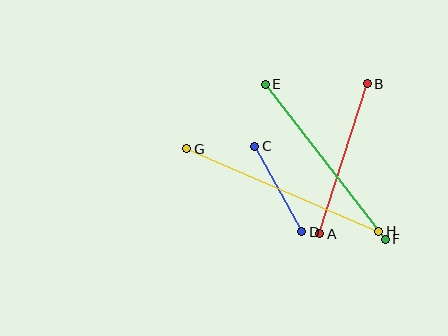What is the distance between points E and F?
The distance is approximately 196 pixels.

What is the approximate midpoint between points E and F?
The midpoint is at approximately (325, 162) pixels.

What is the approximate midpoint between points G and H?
The midpoint is at approximately (283, 190) pixels.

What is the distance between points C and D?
The distance is approximately 98 pixels.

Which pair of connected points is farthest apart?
Points G and H are farthest apart.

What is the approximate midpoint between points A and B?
The midpoint is at approximately (343, 159) pixels.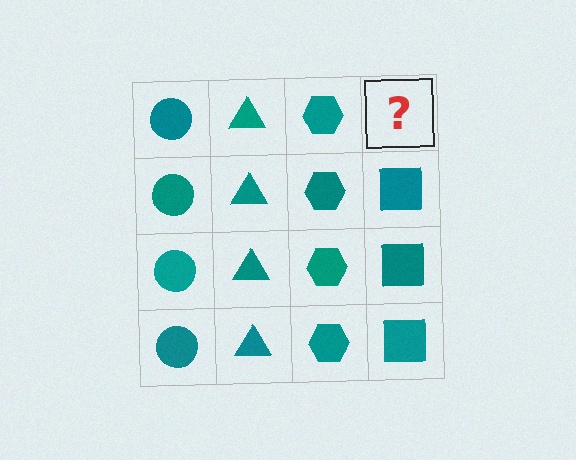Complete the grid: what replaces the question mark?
The question mark should be replaced with a teal square.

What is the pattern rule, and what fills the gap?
The rule is that each column has a consistent shape. The gap should be filled with a teal square.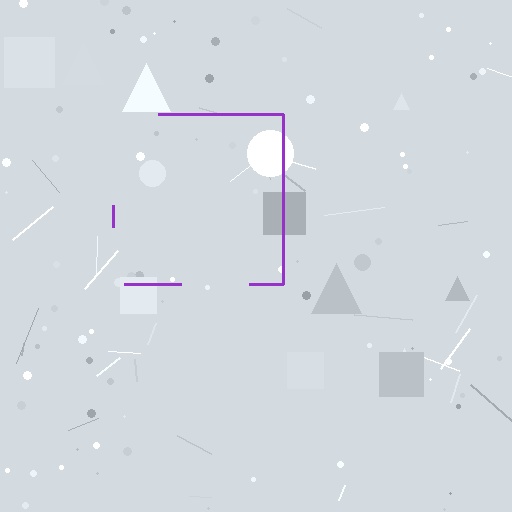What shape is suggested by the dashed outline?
The dashed outline suggests a square.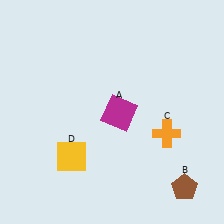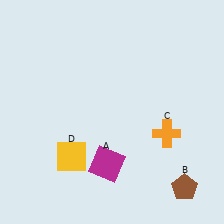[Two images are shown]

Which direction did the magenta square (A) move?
The magenta square (A) moved down.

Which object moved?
The magenta square (A) moved down.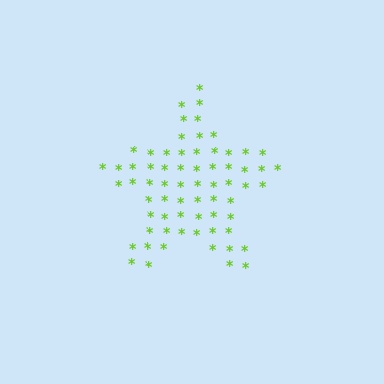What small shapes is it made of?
It is made of small asterisks.